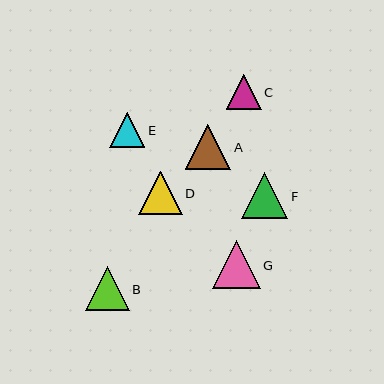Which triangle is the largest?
Triangle G is the largest with a size of approximately 48 pixels.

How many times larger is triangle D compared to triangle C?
Triangle D is approximately 1.2 times the size of triangle C.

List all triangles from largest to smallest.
From largest to smallest: G, F, A, B, D, E, C.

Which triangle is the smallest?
Triangle C is the smallest with a size of approximately 35 pixels.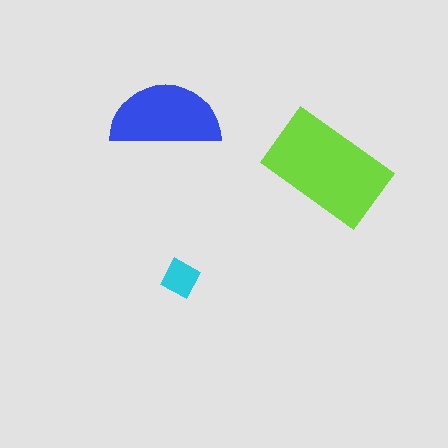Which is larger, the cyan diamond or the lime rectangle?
The lime rectangle.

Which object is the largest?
The lime rectangle.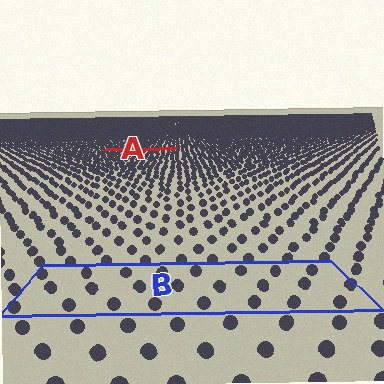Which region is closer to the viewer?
Region B is closer. The texture elements there are larger and more spread out.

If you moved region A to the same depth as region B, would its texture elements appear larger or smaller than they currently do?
They would appear larger. At a closer depth, the same texture elements are projected at a bigger on-screen size.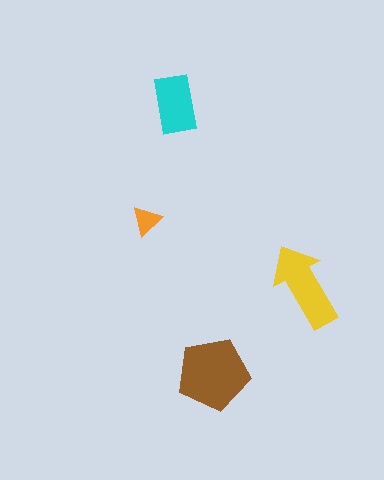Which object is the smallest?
The orange triangle.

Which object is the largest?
The brown pentagon.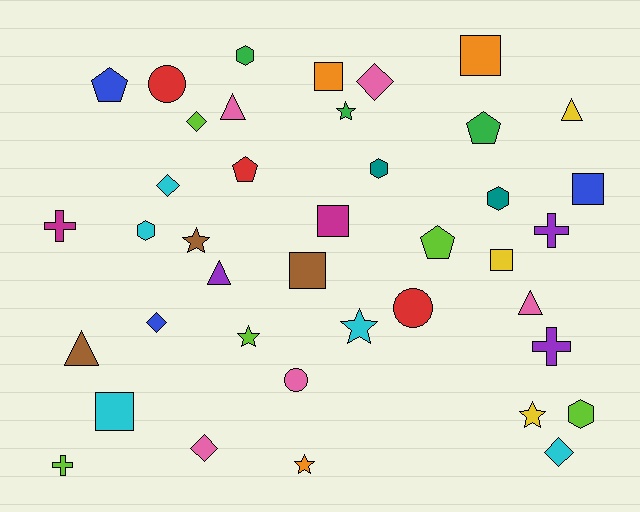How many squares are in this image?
There are 7 squares.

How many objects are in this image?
There are 40 objects.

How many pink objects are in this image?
There are 5 pink objects.